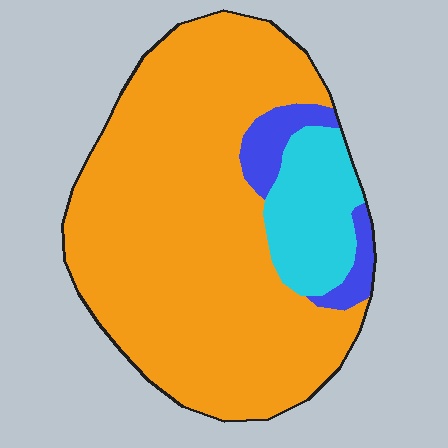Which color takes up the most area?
Orange, at roughly 80%.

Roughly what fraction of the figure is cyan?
Cyan takes up less than a sixth of the figure.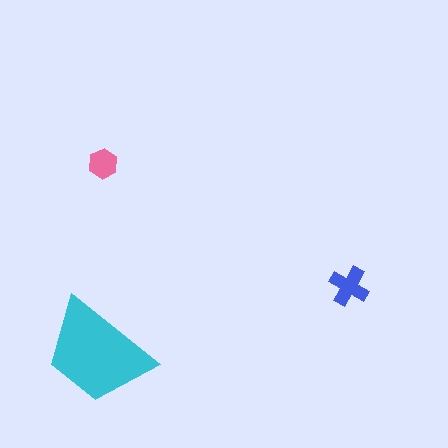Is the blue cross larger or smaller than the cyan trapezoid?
Smaller.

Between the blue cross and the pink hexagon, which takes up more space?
The blue cross.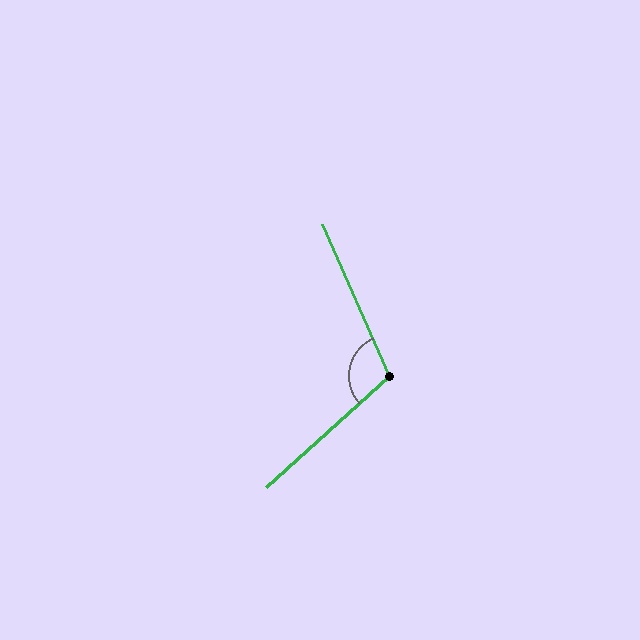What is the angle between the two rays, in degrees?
Approximately 108 degrees.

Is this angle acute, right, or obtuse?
It is obtuse.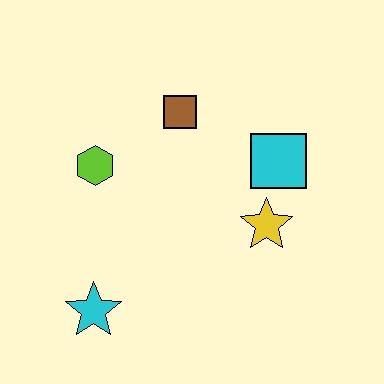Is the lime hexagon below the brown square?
Yes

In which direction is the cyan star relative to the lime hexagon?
The cyan star is below the lime hexagon.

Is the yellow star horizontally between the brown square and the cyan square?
Yes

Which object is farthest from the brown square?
The cyan star is farthest from the brown square.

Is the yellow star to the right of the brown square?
Yes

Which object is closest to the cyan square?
The yellow star is closest to the cyan square.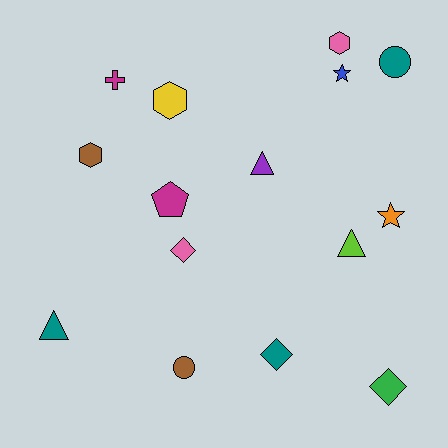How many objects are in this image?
There are 15 objects.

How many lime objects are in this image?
There is 1 lime object.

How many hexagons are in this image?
There are 3 hexagons.